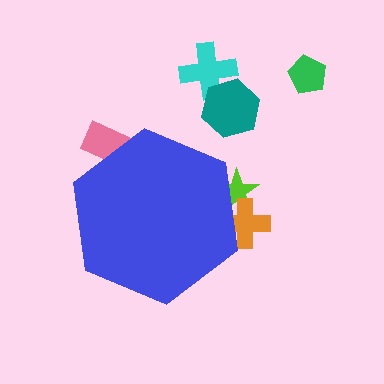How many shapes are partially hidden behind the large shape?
3 shapes are partially hidden.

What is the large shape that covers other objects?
A blue hexagon.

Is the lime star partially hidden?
Yes, the lime star is partially hidden behind the blue hexagon.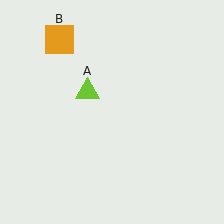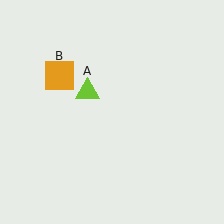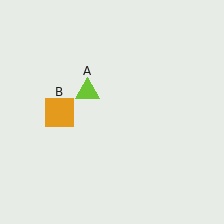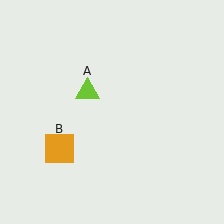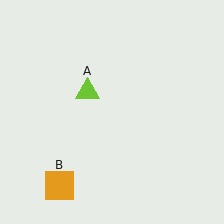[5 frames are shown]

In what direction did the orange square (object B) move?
The orange square (object B) moved down.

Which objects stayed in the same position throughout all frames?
Lime triangle (object A) remained stationary.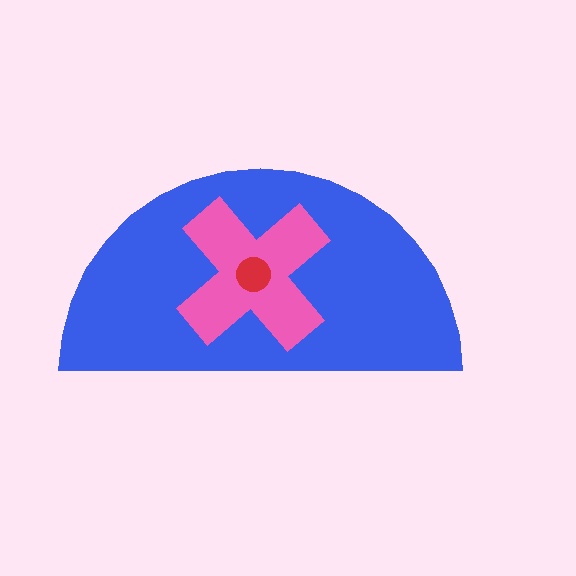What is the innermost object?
The red circle.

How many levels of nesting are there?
3.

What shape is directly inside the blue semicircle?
The pink cross.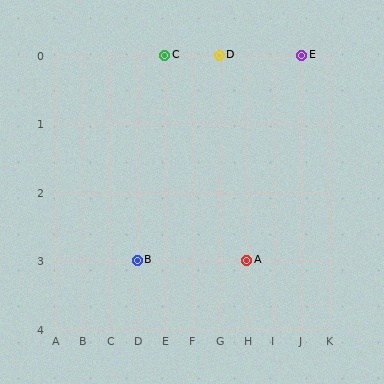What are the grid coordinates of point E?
Point E is at grid coordinates (J, 0).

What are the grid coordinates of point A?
Point A is at grid coordinates (H, 3).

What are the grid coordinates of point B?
Point B is at grid coordinates (D, 3).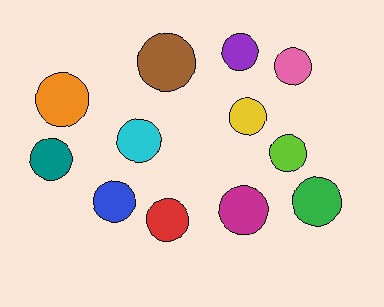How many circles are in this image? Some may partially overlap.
There are 12 circles.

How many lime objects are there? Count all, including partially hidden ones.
There is 1 lime object.